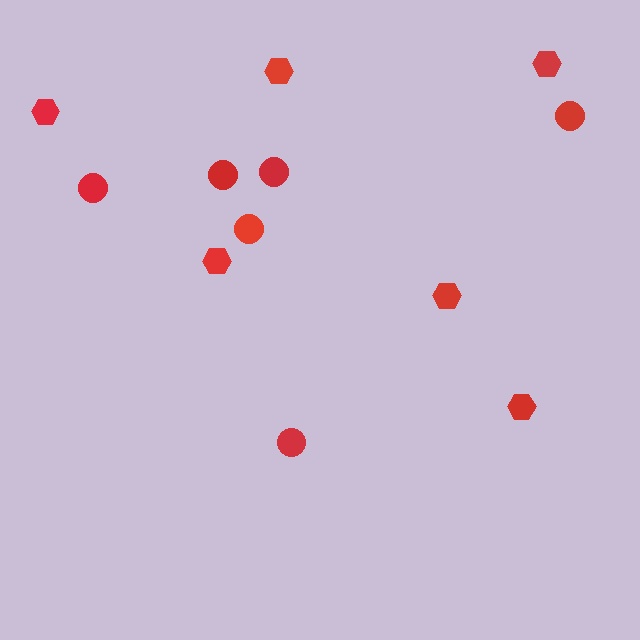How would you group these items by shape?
There are 2 groups: one group of hexagons (6) and one group of circles (6).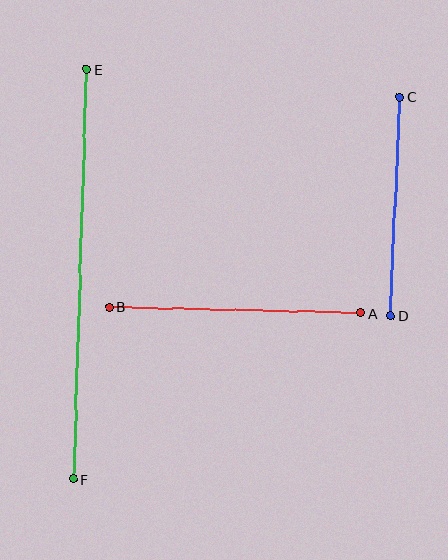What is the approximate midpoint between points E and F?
The midpoint is at approximately (80, 274) pixels.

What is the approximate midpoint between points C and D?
The midpoint is at approximately (395, 206) pixels.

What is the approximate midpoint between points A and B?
The midpoint is at approximately (235, 310) pixels.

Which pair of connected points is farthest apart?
Points E and F are farthest apart.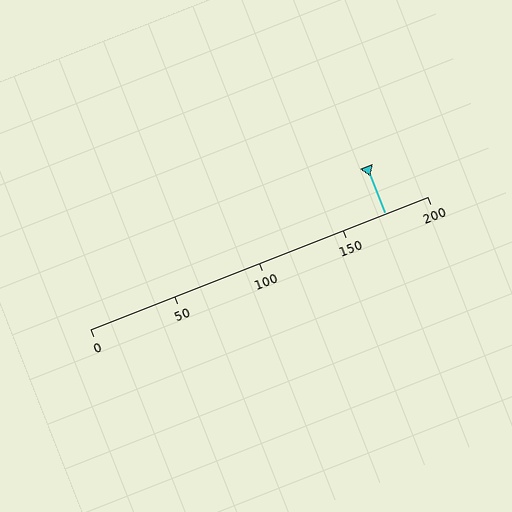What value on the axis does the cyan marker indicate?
The marker indicates approximately 175.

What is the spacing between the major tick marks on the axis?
The major ticks are spaced 50 apart.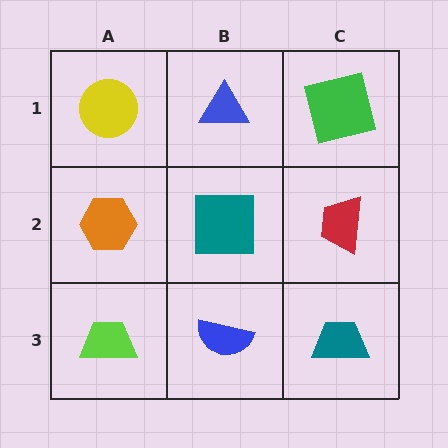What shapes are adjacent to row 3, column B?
A teal square (row 2, column B), a lime trapezoid (row 3, column A), a teal trapezoid (row 3, column C).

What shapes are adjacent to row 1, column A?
An orange hexagon (row 2, column A), a blue triangle (row 1, column B).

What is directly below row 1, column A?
An orange hexagon.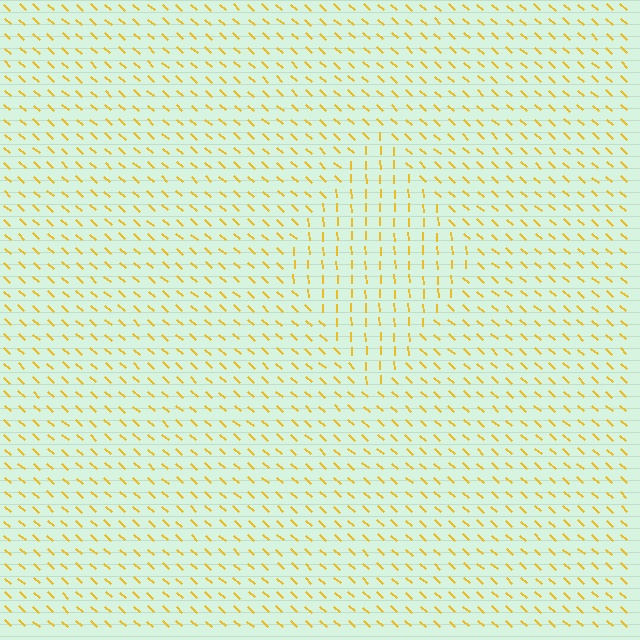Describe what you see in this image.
The image is filled with small yellow line segments. A diamond region in the image has lines oriented differently from the surrounding lines, creating a visible texture boundary.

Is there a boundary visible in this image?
Yes, there is a texture boundary formed by a change in line orientation.